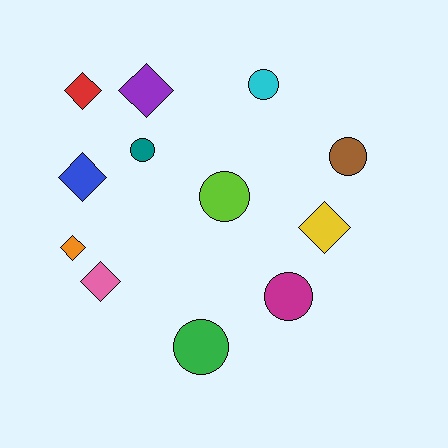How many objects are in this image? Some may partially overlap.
There are 12 objects.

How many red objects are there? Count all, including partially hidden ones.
There is 1 red object.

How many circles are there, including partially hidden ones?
There are 6 circles.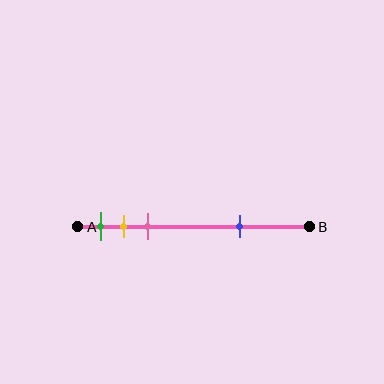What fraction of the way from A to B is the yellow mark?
The yellow mark is approximately 20% (0.2) of the way from A to B.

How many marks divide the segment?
There are 4 marks dividing the segment.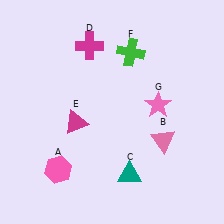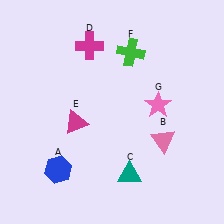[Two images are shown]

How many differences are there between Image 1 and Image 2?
There is 1 difference between the two images.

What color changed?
The hexagon (A) changed from pink in Image 1 to blue in Image 2.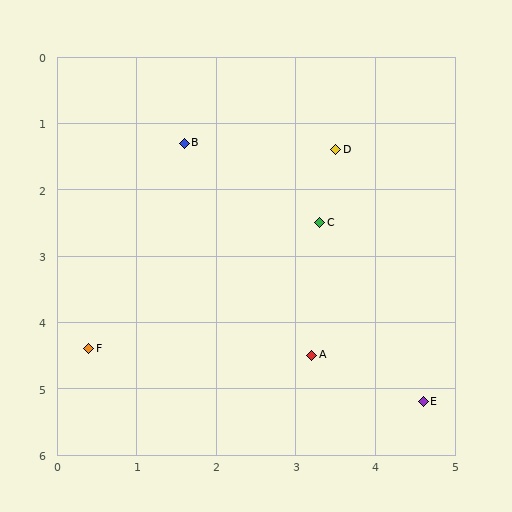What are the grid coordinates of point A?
Point A is at approximately (3.2, 4.5).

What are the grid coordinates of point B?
Point B is at approximately (1.6, 1.3).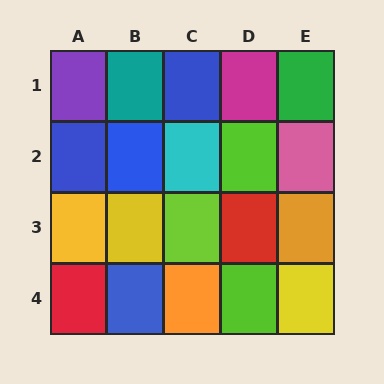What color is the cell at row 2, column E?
Pink.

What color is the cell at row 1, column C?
Blue.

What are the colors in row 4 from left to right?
Red, blue, orange, lime, yellow.